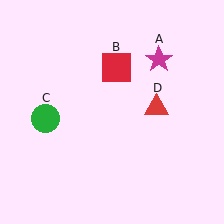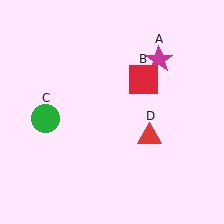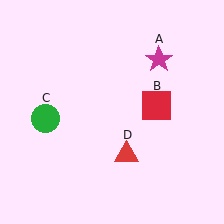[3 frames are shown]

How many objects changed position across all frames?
2 objects changed position: red square (object B), red triangle (object D).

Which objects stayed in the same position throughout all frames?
Magenta star (object A) and green circle (object C) remained stationary.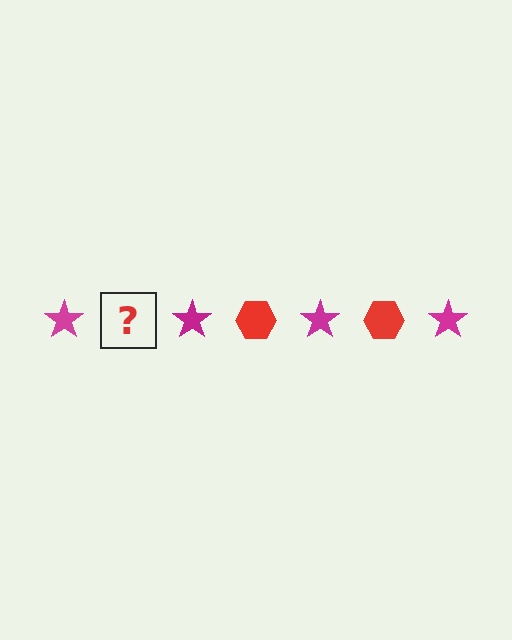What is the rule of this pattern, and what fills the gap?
The rule is that the pattern alternates between magenta star and red hexagon. The gap should be filled with a red hexagon.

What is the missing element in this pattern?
The missing element is a red hexagon.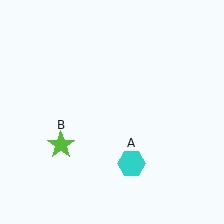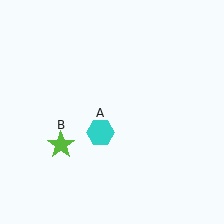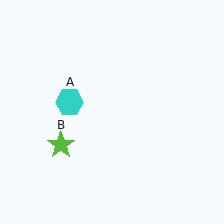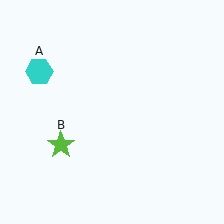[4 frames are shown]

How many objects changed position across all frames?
1 object changed position: cyan hexagon (object A).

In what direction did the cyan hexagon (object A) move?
The cyan hexagon (object A) moved up and to the left.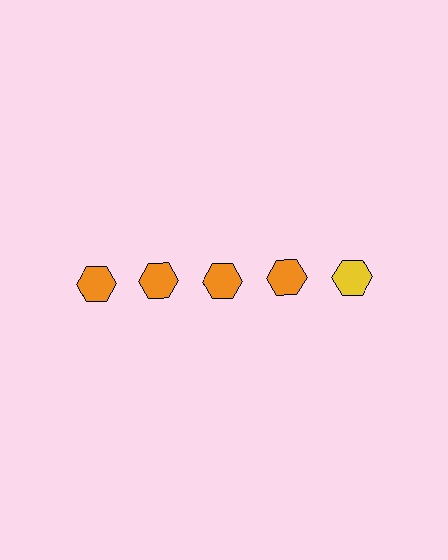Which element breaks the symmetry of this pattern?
The yellow hexagon in the top row, rightmost column breaks the symmetry. All other shapes are orange hexagons.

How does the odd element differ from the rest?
It has a different color: yellow instead of orange.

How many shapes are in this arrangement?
There are 5 shapes arranged in a grid pattern.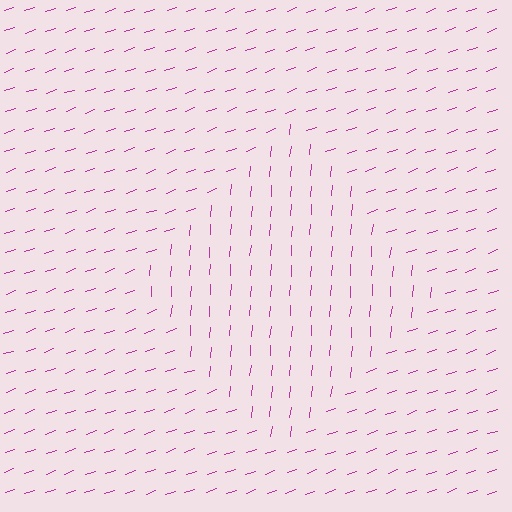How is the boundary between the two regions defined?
The boundary is defined purely by a change in line orientation (approximately 67 degrees difference). All lines are the same color and thickness.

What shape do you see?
I see a diamond.